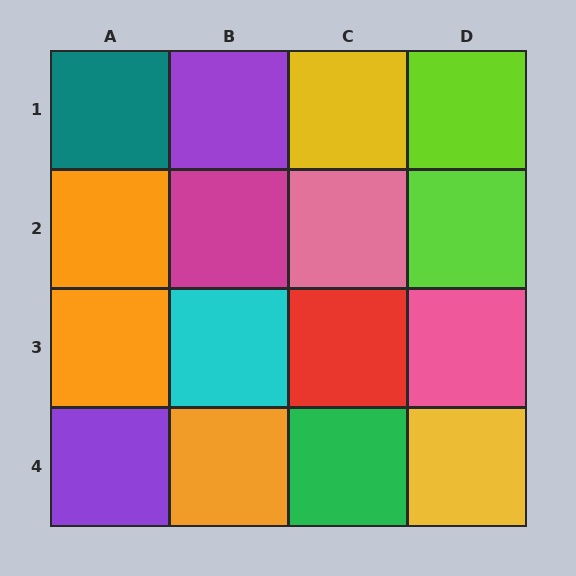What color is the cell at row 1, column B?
Purple.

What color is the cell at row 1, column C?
Yellow.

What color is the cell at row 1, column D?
Lime.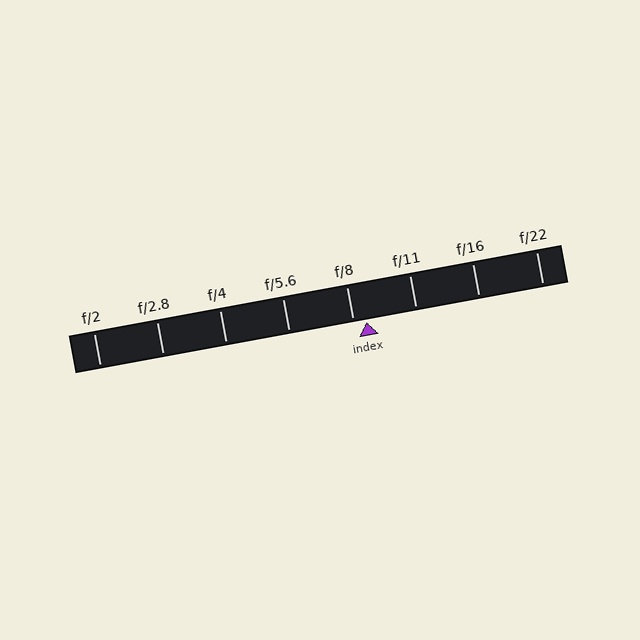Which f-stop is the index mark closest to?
The index mark is closest to f/8.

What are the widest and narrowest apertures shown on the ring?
The widest aperture shown is f/2 and the narrowest is f/22.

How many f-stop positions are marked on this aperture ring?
There are 8 f-stop positions marked.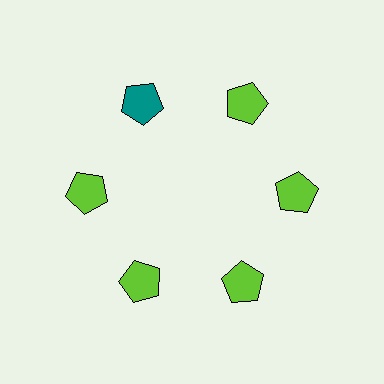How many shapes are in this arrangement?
There are 6 shapes arranged in a ring pattern.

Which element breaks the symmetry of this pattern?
The teal pentagon at roughly the 11 o'clock position breaks the symmetry. All other shapes are lime pentagons.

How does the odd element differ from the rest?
It has a different color: teal instead of lime.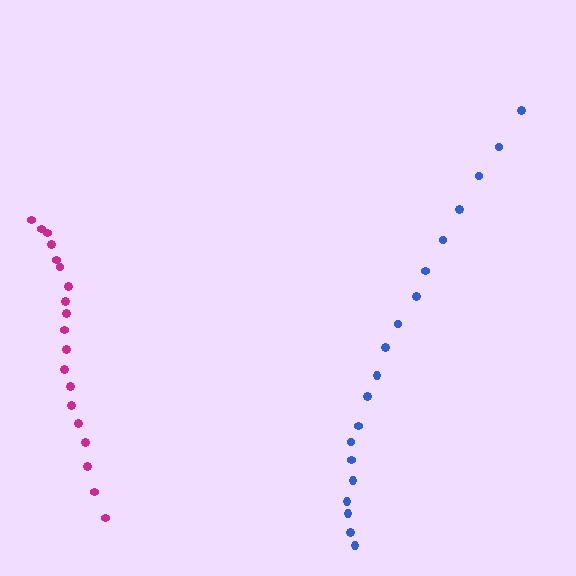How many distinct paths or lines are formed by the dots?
There are 2 distinct paths.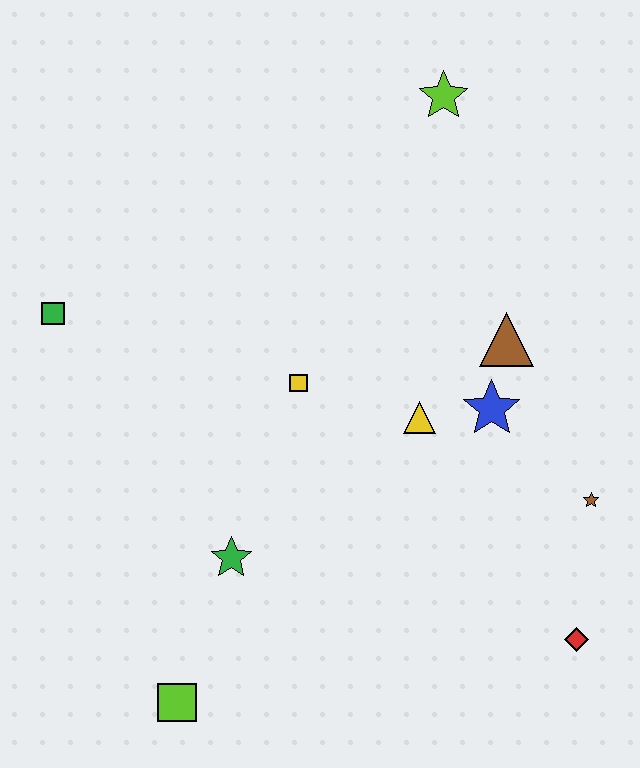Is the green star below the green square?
Yes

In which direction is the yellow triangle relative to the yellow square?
The yellow triangle is to the right of the yellow square.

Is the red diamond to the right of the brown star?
No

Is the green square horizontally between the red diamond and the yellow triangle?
No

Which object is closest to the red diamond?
The brown star is closest to the red diamond.